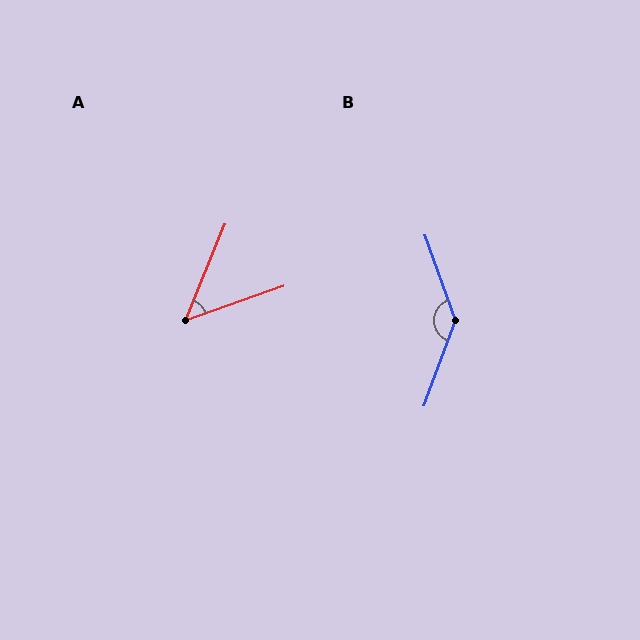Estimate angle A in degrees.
Approximately 49 degrees.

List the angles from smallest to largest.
A (49°), B (140°).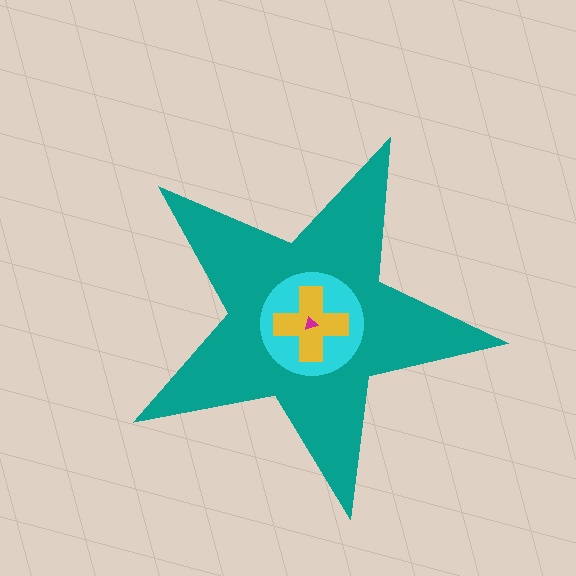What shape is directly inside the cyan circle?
The yellow cross.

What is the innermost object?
The magenta triangle.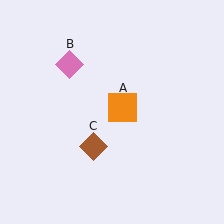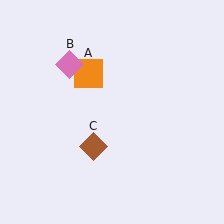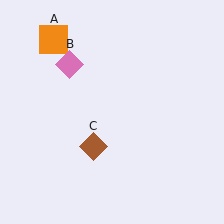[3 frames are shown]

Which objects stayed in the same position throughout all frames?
Pink diamond (object B) and brown diamond (object C) remained stationary.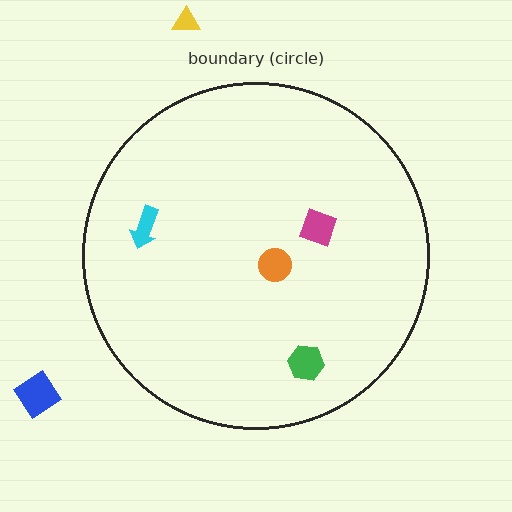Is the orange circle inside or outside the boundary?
Inside.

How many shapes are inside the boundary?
4 inside, 2 outside.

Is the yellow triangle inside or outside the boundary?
Outside.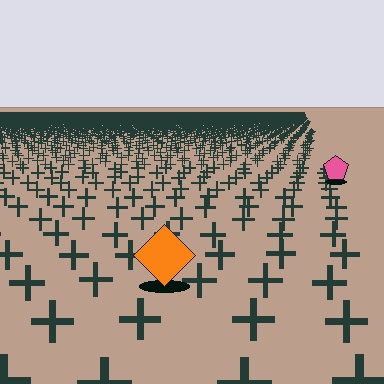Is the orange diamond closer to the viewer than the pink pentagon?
Yes. The orange diamond is closer — you can tell from the texture gradient: the ground texture is coarser near it.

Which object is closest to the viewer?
The orange diamond is closest. The texture marks near it are larger and more spread out.